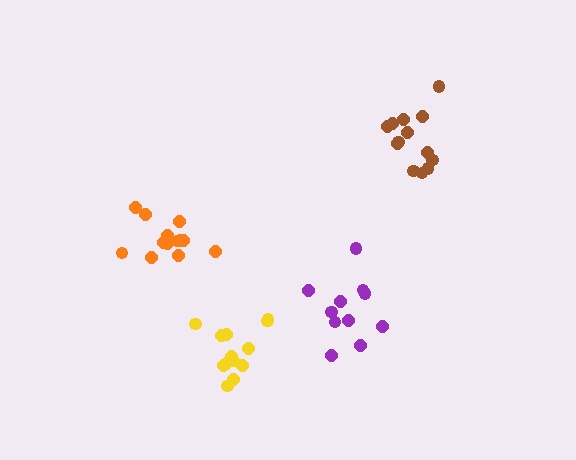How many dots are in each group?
Group 1: 11 dots, Group 2: 13 dots, Group 3: 13 dots, Group 4: 13 dots (50 total).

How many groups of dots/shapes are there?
There are 4 groups.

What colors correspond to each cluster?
The clusters are colored: purple, brown, yellow, orange.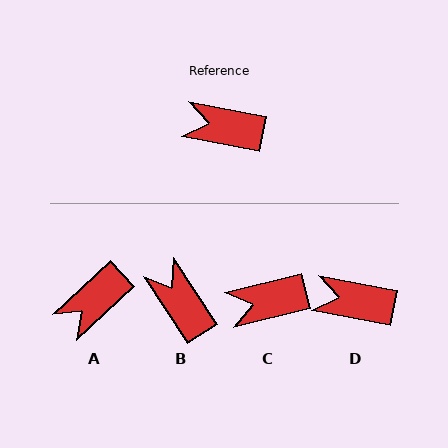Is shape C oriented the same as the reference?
No, it is off by about 26 degrees.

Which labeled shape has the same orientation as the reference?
D.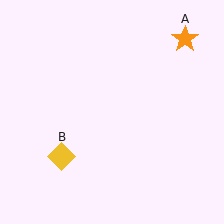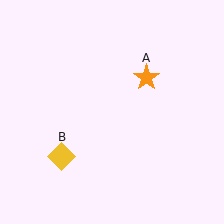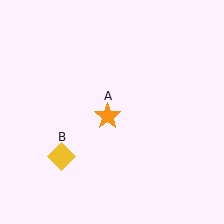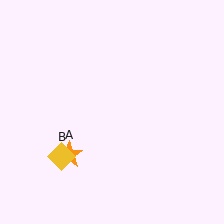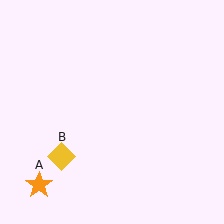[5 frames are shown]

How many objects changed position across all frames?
1 object changed position: orange star (object A).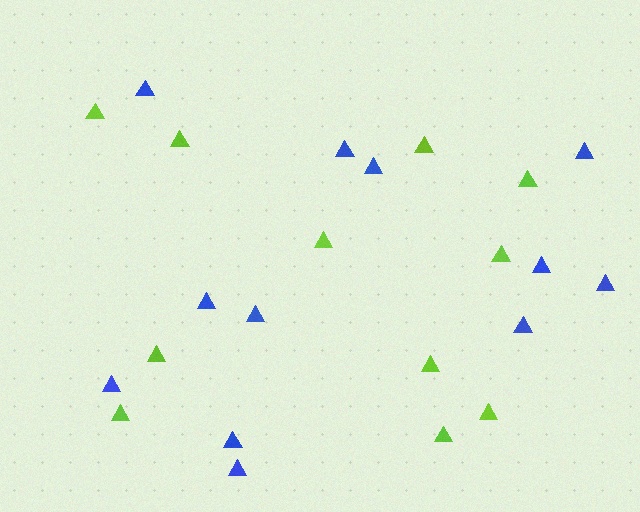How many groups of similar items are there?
There are 2 groups: one group of lime triangles (11) and one group of blue triangles (12).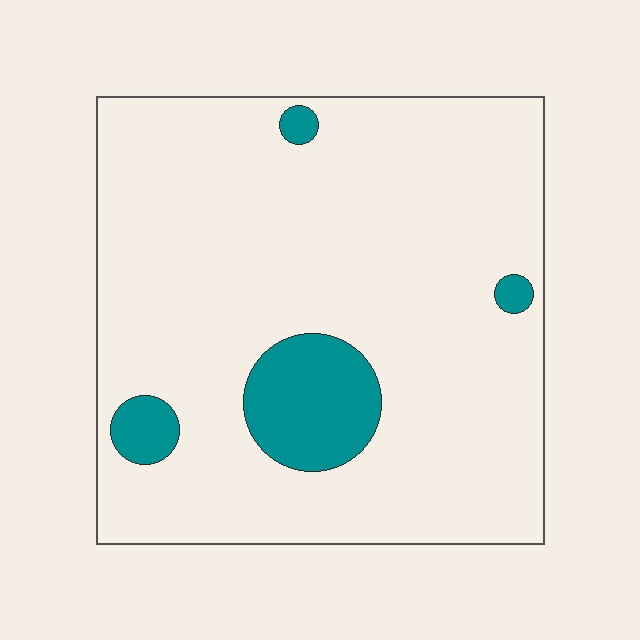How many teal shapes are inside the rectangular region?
4.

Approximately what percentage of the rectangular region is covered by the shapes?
Approximately 10%.